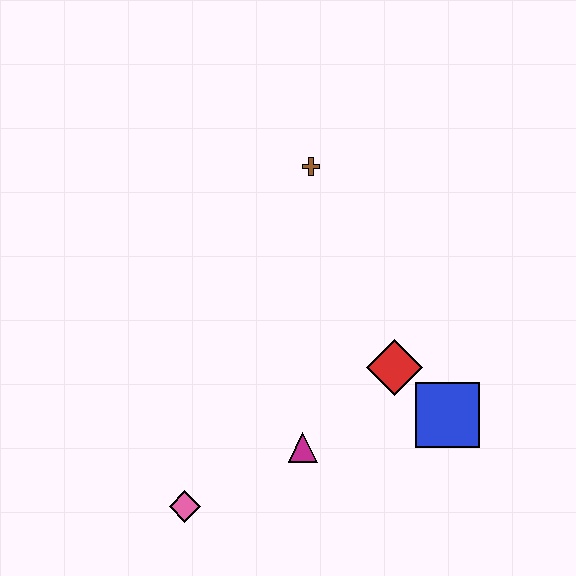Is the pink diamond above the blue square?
No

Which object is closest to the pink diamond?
The magenta triangle is closest to the pink diamond.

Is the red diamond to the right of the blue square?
No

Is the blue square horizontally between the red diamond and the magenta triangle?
No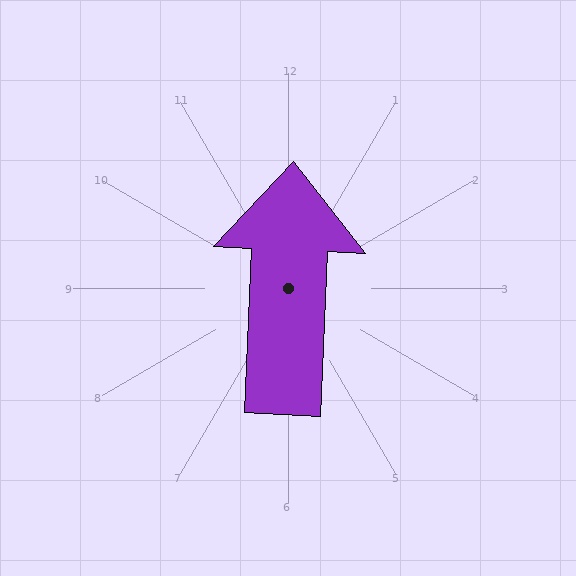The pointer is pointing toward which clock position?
Roughly 12 o'clock.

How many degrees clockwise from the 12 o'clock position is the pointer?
Approximately 2 degrees.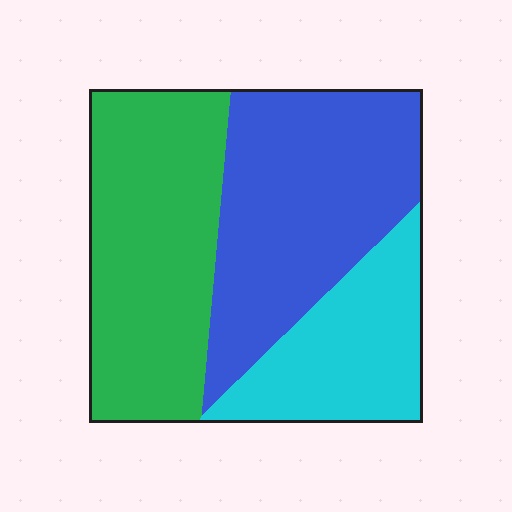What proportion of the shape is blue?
Blue takes up between a third and a half of the shape.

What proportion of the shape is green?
Green covers roughly 40% of the shape.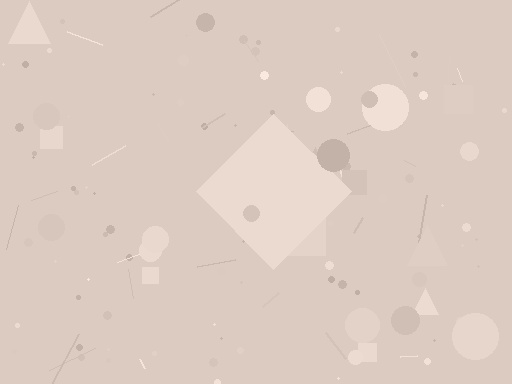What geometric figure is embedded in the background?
A diamond is embedded in the background.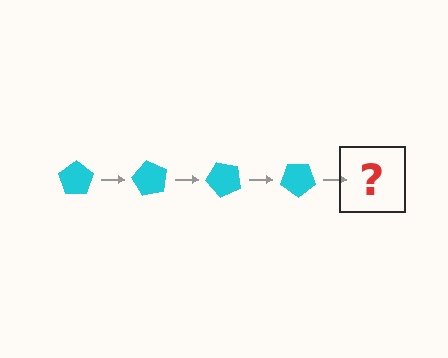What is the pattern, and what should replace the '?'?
The pattern is that the pentagon rotates 60 degrees each step. The '?' should be a cyan pentagon rotated 240 degrees.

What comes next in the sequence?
The next element should be a cyan pentagon rotated 240 degrees.